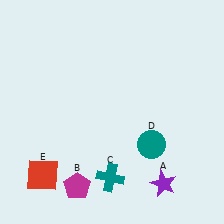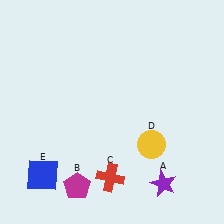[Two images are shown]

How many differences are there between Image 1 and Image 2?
There are 3 differences between the two images.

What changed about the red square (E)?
In Image 1, E is red. In Image 2, it changed to blue.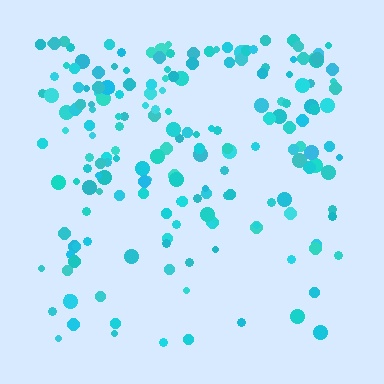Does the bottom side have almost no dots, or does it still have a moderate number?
Still a moderate number, just noticeably fewer than the top.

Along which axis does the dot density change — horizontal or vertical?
Vertical.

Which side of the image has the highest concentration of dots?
The top.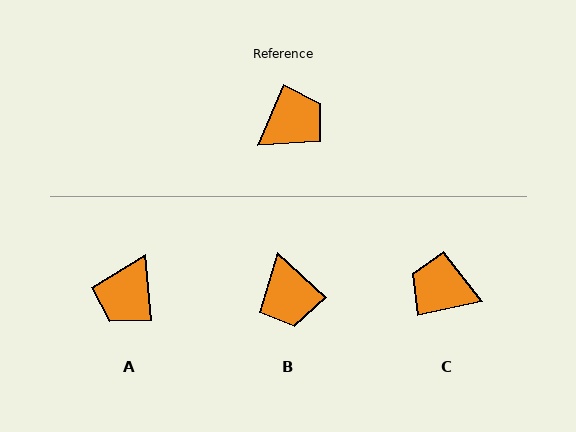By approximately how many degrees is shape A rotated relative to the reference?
Approximately 152 degrees clockwise.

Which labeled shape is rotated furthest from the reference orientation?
A, about 152 degrees away.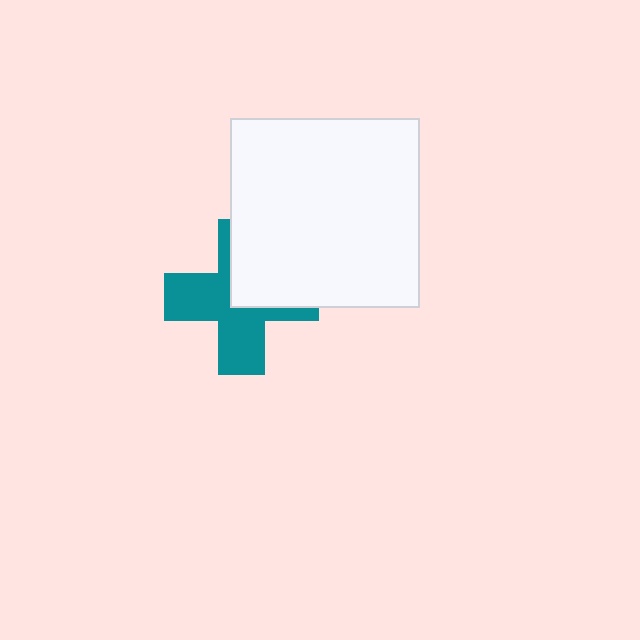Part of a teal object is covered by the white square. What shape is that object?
It is a cross.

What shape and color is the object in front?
The object in front is a white square.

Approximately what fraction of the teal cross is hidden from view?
Roughly 39% of the teal cross is hidden behind the white square.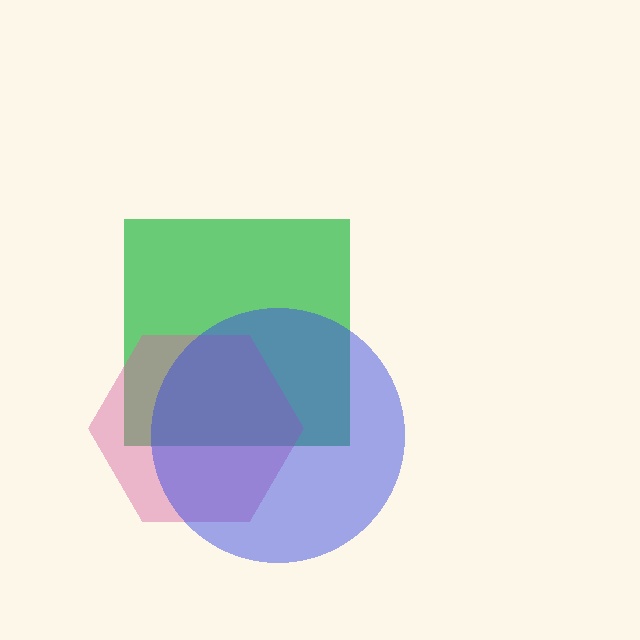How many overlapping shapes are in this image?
There are 3 overlapping shapes in the image.